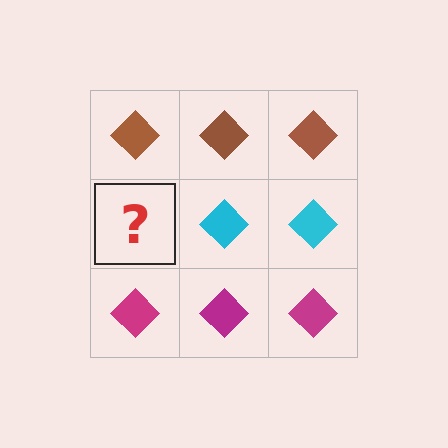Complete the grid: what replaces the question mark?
The question mark should be replaced with a cyan diamond.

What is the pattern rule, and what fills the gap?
The rule is that each row has a consistent color. The gap should be filled with a cyan diamond.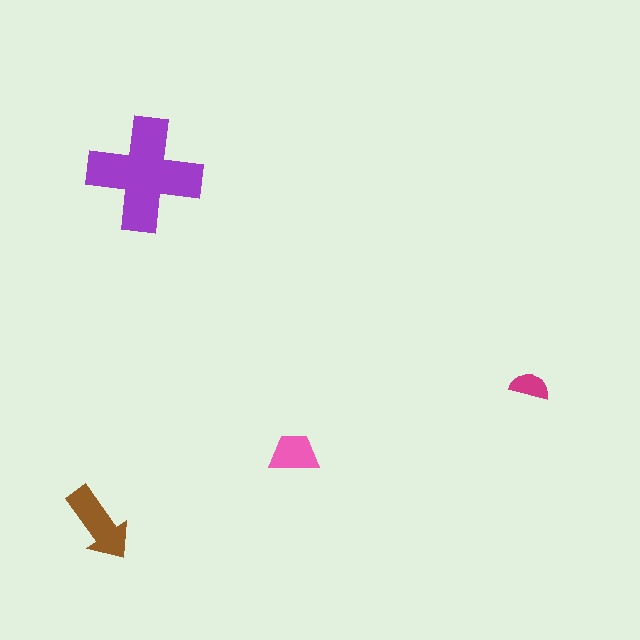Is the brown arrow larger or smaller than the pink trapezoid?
Larger.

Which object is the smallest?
The magenta semicircle.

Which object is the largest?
The purple cross.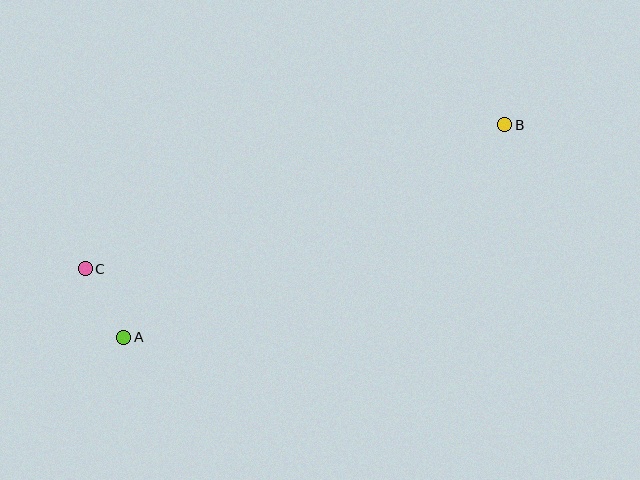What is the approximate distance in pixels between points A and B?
The distance between A and B is approximately 436 pixels.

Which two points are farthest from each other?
Points B and C are farthest from each other.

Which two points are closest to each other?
Points A and C are closest to each other.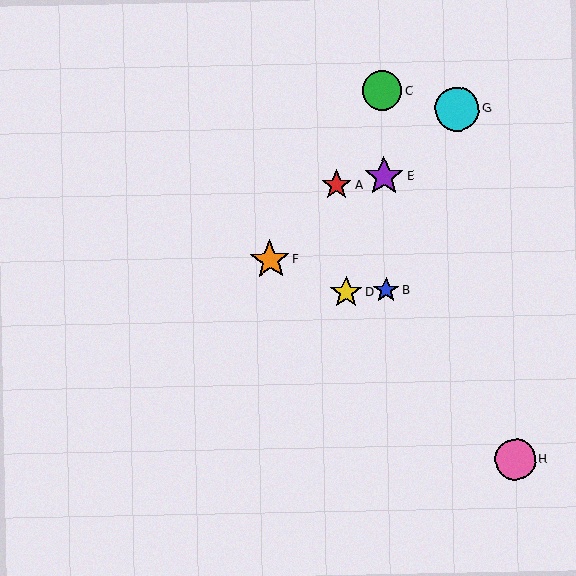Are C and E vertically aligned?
Yes, both are at x≈382.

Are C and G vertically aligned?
No, C is at x≈382 and G is at x≈457.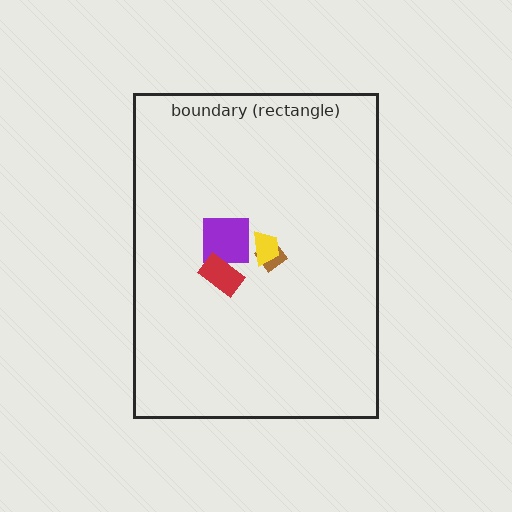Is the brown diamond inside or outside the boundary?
Inside.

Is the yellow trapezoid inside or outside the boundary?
Inside.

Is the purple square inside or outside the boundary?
Inside.